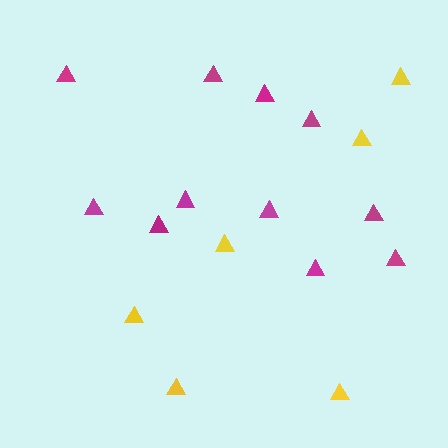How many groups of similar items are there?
There are 2 groups: one group of magenta triangles (11) and one group of yellow triangles (6).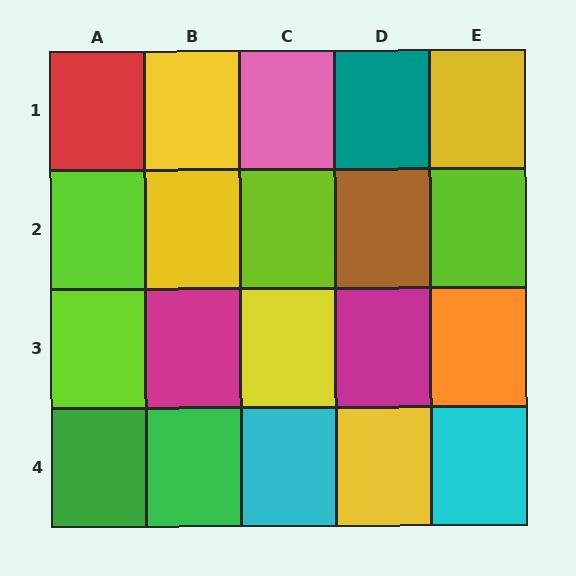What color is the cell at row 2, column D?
Brown.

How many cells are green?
2 cells are green.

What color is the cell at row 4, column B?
Green.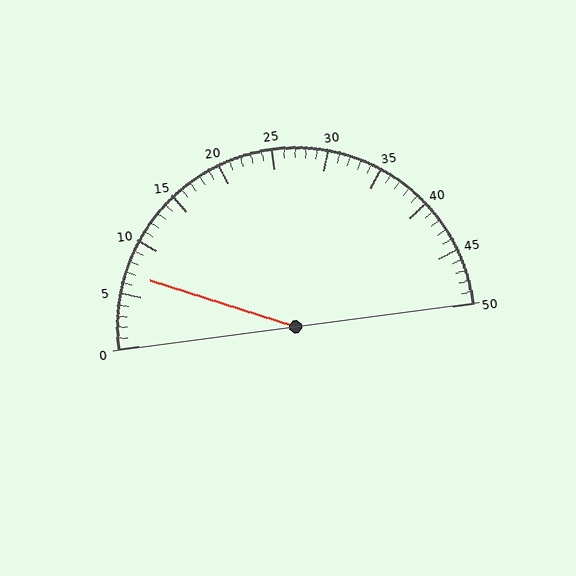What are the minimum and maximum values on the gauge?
The gauge ranges from 0 to 50.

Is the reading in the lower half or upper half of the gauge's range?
The reading is in the lower half of the range (0 to 50).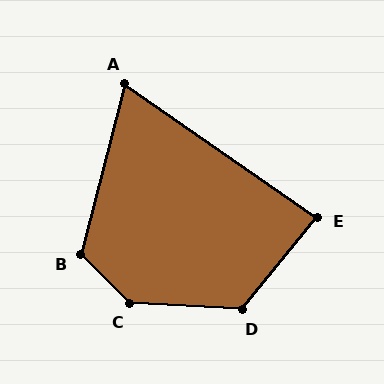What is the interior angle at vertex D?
Approximately 126 degrees (obtuse).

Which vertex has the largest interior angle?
C, at approximately 138 degrees.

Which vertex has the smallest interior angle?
A, at approximately 70 degrees.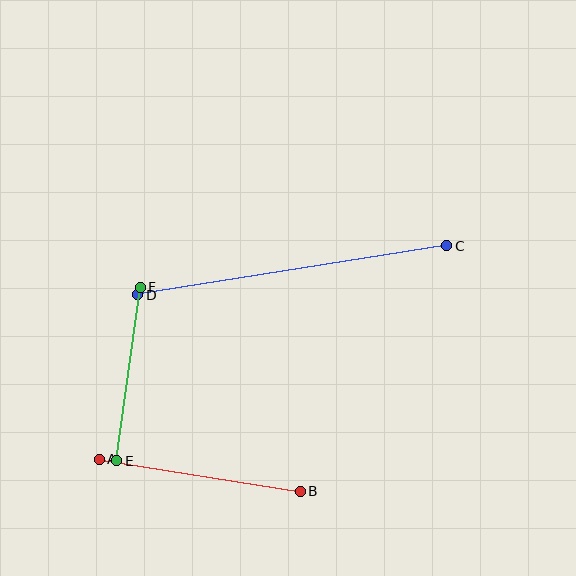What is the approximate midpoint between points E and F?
The midpoint is at approximately (128, 374) pixels.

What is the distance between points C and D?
The distance is approximately 313 pixels.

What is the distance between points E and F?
The distance is approximately 175 pixels.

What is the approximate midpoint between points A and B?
The midpoint is at approximately (200, 475) pixels.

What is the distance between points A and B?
The distance is approximately 204 pixels.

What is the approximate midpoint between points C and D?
The midpoint is at approximately (292, 270) pixels.